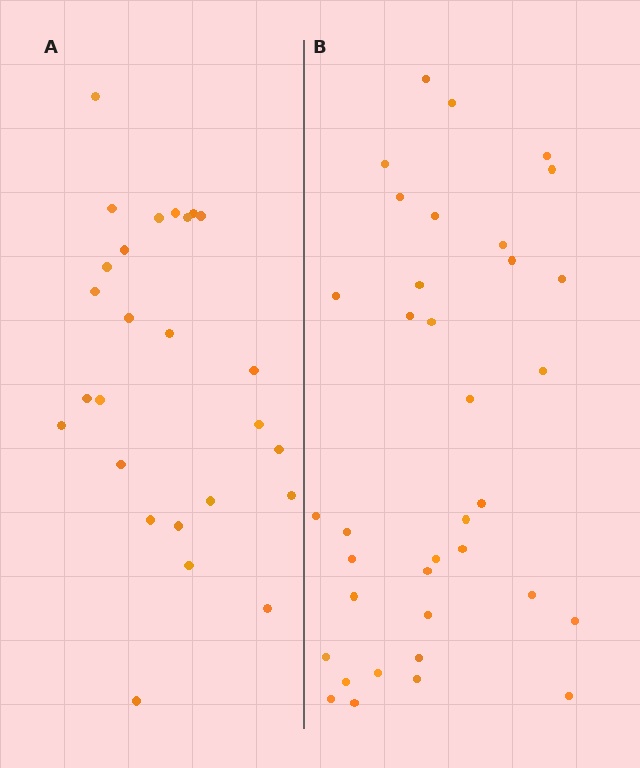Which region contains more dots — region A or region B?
Region B (the right region) has more dots.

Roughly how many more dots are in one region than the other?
Region B has roughly 10 or so more dots than region A.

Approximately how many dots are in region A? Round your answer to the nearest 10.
About 30 dots. (The exact count is 26, which rounds to 30.)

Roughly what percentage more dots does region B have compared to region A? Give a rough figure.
About 40% more.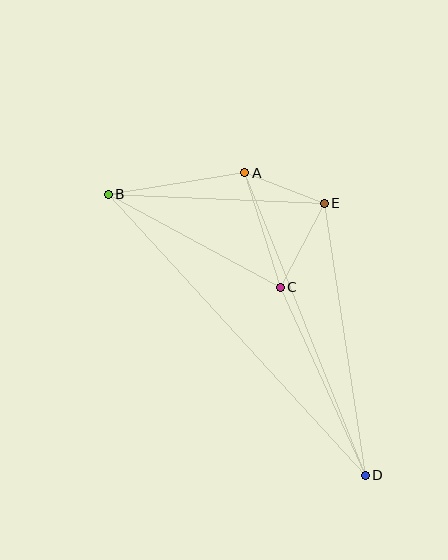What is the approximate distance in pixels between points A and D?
The distance between A and D is approximately 326 pixels.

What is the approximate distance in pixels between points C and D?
The distance between C and D is approximately 206 pixels.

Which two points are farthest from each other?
Points B and D are farthest from each other.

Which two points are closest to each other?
Points A and E are closest to each other.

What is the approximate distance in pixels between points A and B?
The distance between A and B is approximately 138 pixels.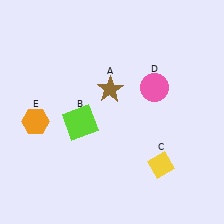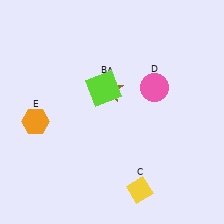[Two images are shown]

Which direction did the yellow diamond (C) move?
The yellow diamond (C) moved down.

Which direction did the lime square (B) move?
The lime square (B) moved up.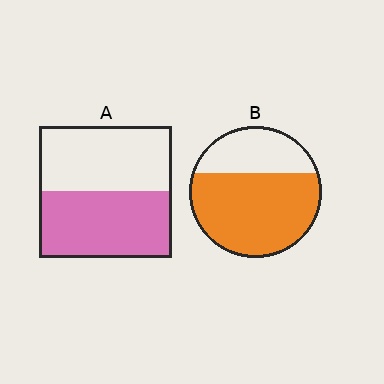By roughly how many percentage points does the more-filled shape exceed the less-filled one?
By roughly 15 percentage points (B over A).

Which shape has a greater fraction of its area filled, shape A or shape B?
Shape B.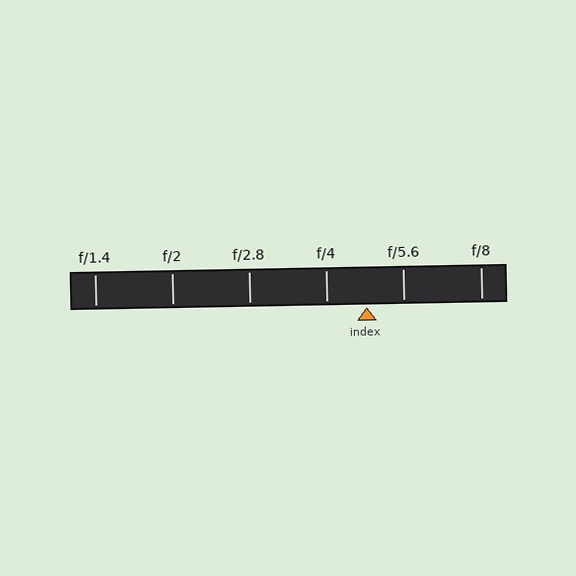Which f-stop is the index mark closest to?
The index mark is closest to f/5.6.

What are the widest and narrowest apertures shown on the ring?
The widest aperture shown is f/1.4 and the narrowest is f/8.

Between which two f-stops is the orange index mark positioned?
The index mark is between f/4 and f/5.6.